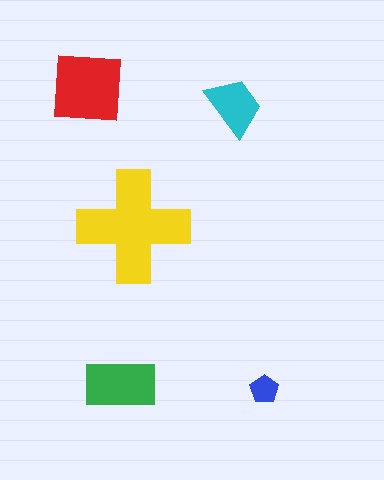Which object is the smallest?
The blue pentagon.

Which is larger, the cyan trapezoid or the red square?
The red square.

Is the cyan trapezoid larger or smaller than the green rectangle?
Smaller.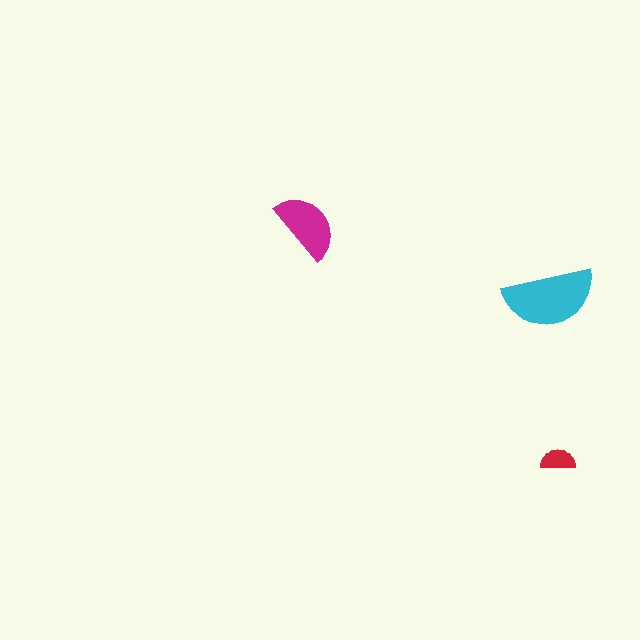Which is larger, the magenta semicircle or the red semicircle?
The magenta one.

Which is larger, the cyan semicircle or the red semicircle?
The cyan one.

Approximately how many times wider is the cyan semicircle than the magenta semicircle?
About 1.5 times wider.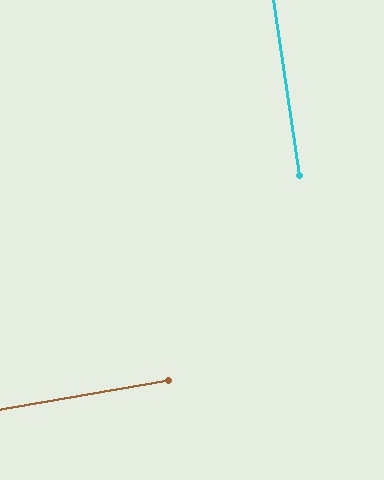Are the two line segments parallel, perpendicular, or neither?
Perpendicular — they meet at approximately 89°.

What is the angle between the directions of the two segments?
Approximately 89 degrees.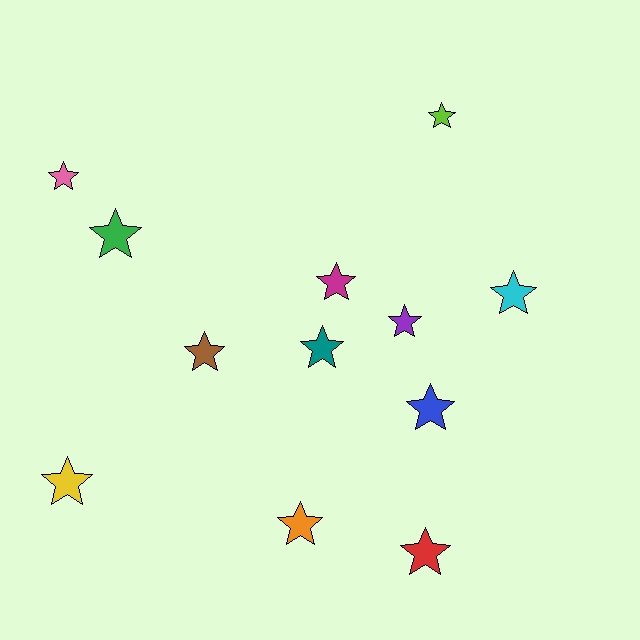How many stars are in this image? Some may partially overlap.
There are 12 stars.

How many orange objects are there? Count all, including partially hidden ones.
There is 1 orange object.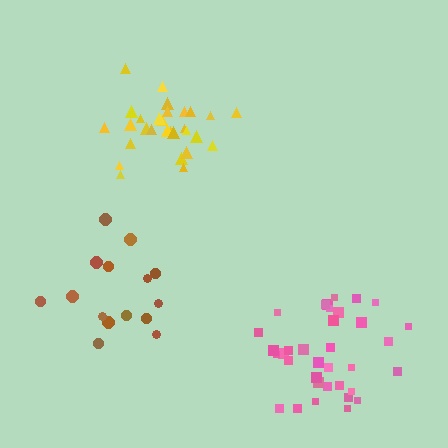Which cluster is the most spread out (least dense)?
Brown.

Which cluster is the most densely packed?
Yellow.